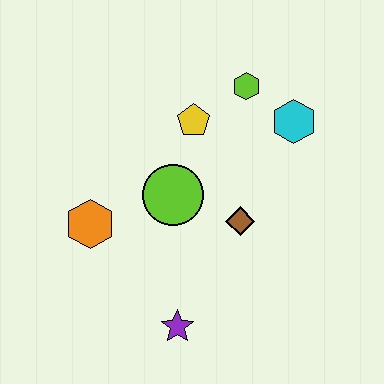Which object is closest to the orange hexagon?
The lime circle is closest to the orange hexagon.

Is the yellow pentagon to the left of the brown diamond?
Yes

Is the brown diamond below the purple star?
No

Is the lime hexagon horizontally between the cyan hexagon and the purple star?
Yes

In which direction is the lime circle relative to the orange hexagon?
The lime circle is to the right of the orange hexagon.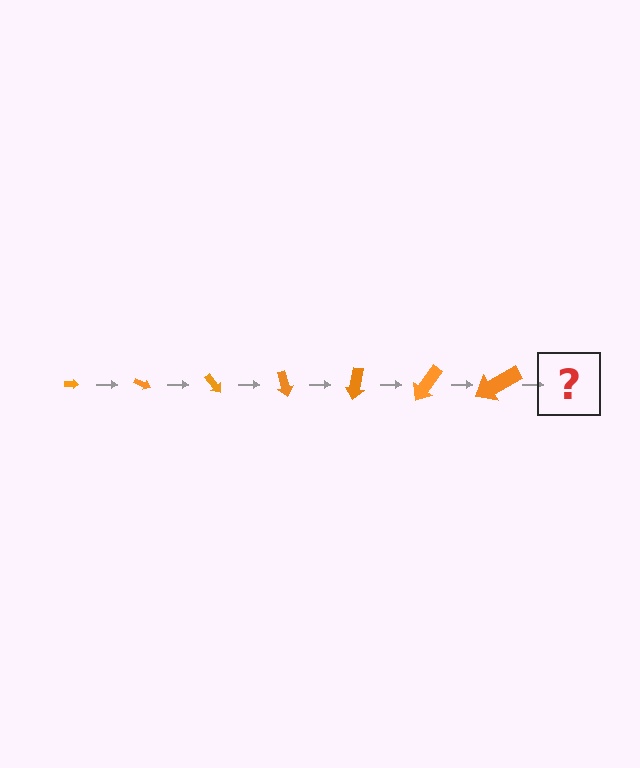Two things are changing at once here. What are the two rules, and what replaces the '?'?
The two rules are that the arrow grows larger each step and it rotates 25 degrees each step. The '?' should be an arrow, larger than the previous one and rotated 175 degrees from the start.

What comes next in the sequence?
The next element should be an arrow, larger than the previous one and rotated 175 degrees from the start.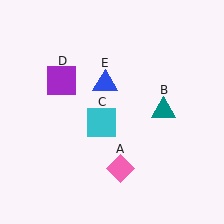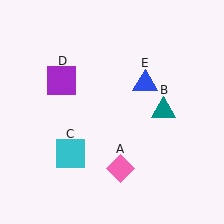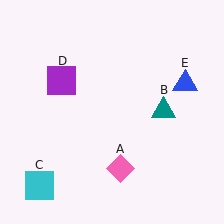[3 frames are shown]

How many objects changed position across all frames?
2 objects changed position: cyan square (object C), blue triangle (object E).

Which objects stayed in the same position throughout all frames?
Pink diamond (object A) and teal triangle (object B) and purple square (object D) remained stationary.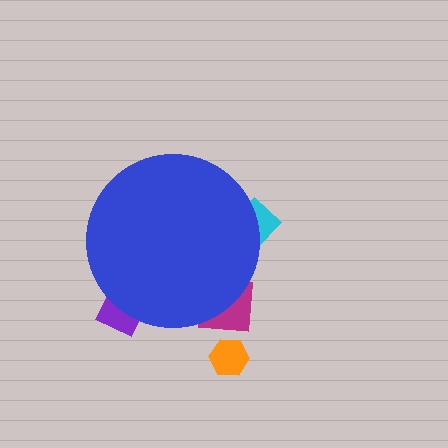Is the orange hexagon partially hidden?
No, the orange hexagon is fully visible.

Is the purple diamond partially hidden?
Yes, the purple diamond is partially hidden behind the blue circle.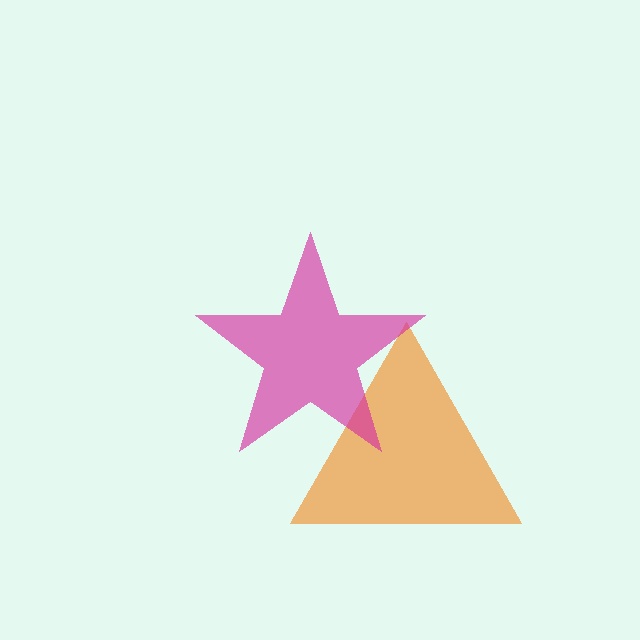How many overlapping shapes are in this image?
There are 2 overlapping shapes in the image.